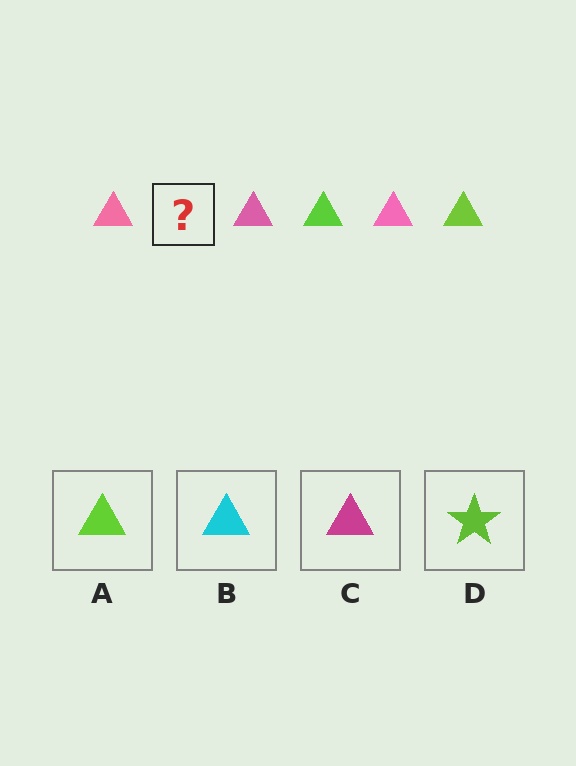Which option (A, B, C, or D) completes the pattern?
A.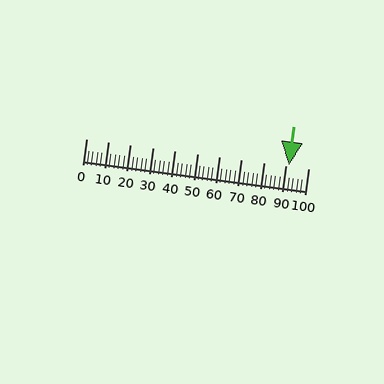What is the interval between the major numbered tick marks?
The major tick marks are spaced 10 units apart.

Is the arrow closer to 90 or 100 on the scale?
The arrow is closer to 90.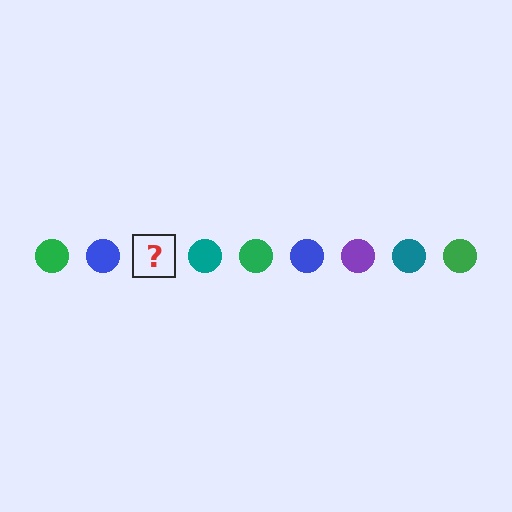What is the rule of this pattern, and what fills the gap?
The rule is that the pattern cycles through green, blue, purple, teal circles. The gap should be filled with a purple circle.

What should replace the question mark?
The question mark should be replaced with a purple circle.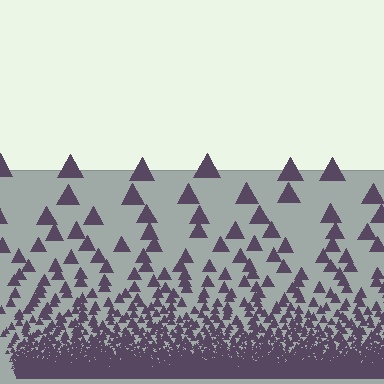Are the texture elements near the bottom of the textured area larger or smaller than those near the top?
Smaller. The gradient is inverted — elements near the bottom are smaller and denser.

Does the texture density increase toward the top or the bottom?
Density increases toward the bottom.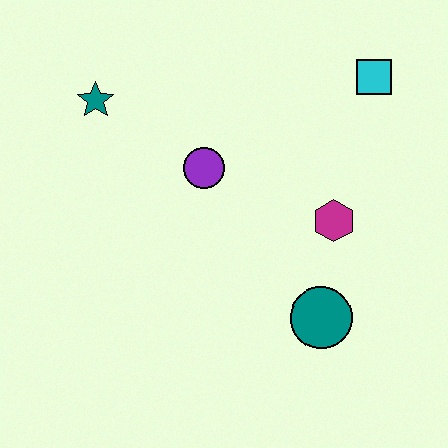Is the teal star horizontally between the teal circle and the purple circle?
No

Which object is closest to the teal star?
The purple circle is closest to the teal star.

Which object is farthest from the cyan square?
The teal star is farthest from the cyan square.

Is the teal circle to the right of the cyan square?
No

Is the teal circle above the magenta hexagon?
No